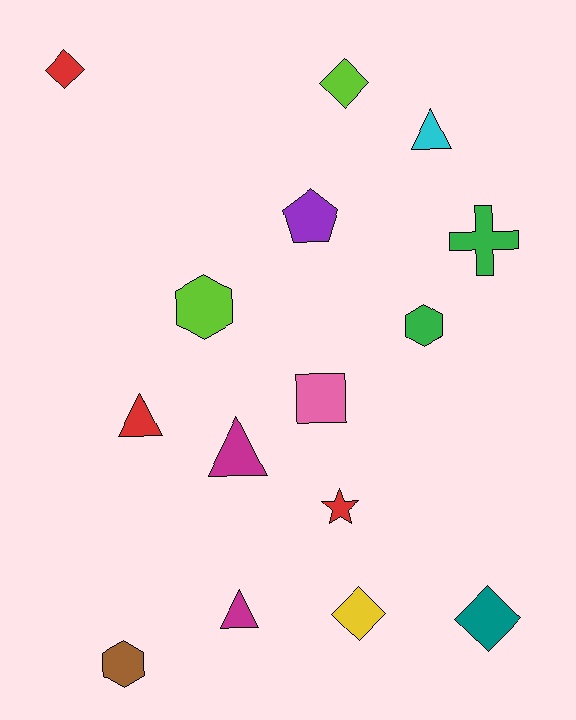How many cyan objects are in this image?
There is 1 cyan object.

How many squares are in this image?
There is 1 square.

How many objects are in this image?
There are 15 objects.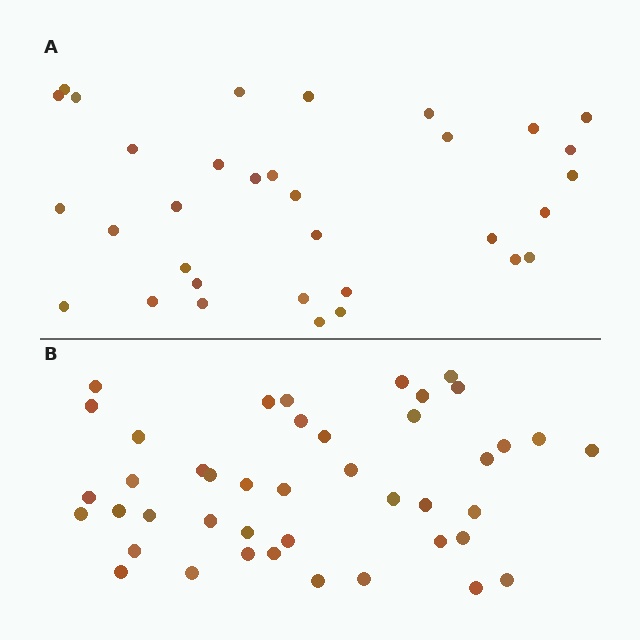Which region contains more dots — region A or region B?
Region B (the bottom region) has more dots.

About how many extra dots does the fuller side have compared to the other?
Region B has roughly 10 or so more dots than region A.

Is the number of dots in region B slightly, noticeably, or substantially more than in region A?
Region B has noticeably more, but not dramatically so. The ratio is roughly 1.3 to 1.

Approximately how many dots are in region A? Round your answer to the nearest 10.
About 30 dots. (The exact count is 33, which rounds to 30.)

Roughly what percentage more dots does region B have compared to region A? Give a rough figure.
About 30% more.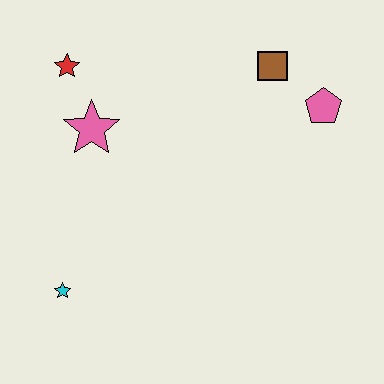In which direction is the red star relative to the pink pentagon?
The red star is to the left of the pink pentagon.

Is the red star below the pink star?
No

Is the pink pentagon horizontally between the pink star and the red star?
No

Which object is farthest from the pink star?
The pink pentagon is farthest from the pink star.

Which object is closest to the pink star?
The red star is closest to the pink star.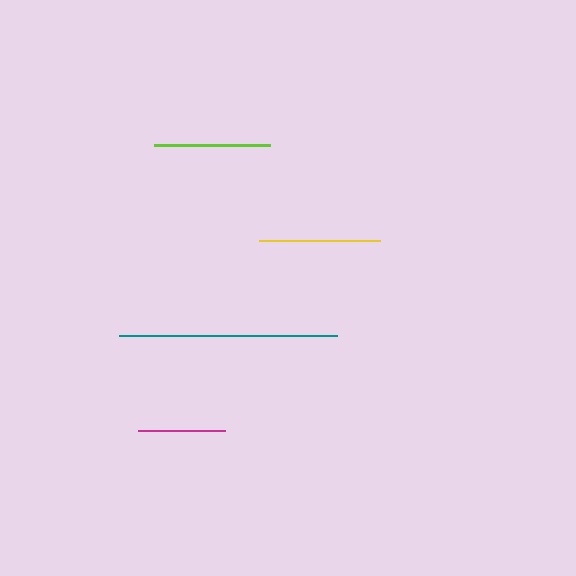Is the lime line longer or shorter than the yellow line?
The yellow line is longer than the lime line.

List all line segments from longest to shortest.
From longest to shortest: teal, yellow, lime, magenta.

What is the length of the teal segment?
The teal segment is approximately 218 pixels long.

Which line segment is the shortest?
The magenta line is the shortest at approximately 88 pixels.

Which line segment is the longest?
The teal line is the longest at approximately 218 pixels.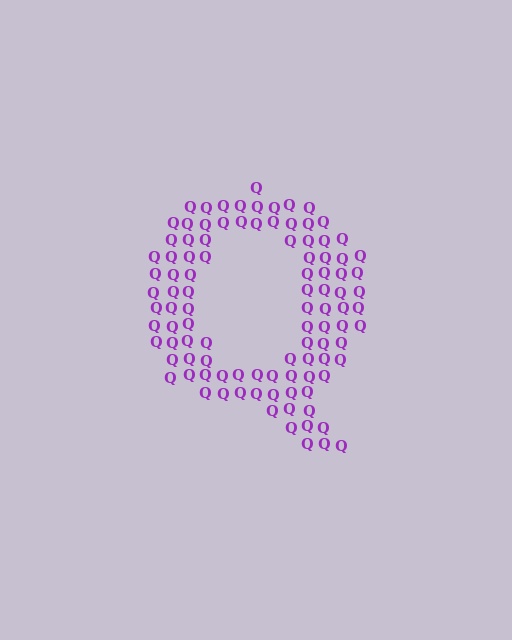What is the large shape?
The large shape is the letter Q.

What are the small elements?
The small elements are letter Q's.